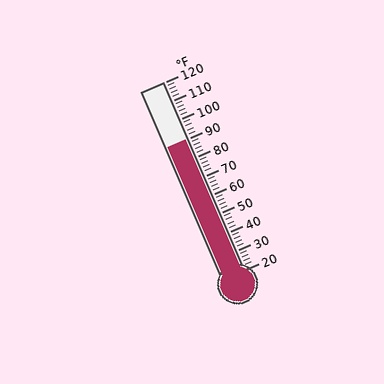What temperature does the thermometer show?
The thermometer shows approximately 90°F.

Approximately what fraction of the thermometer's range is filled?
The thermometer is filled to approximately 70% of its range.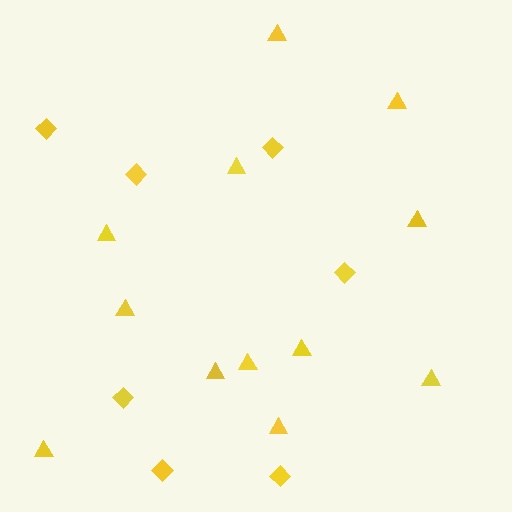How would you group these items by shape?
There are 2 groups: one group of diamonds (7) and one group of triangles (12).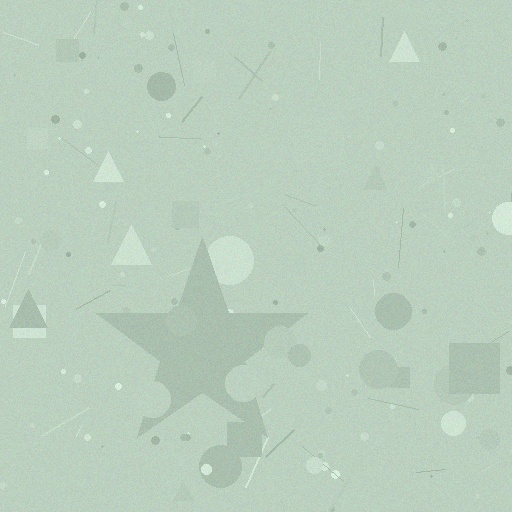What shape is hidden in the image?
A star is hidden in the image.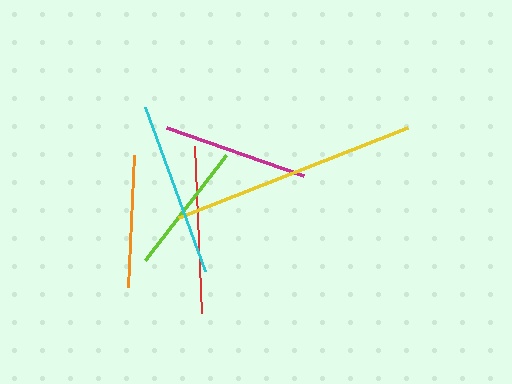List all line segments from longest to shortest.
From longest to shortest: yellow, cyan, red, magenta, orange, lime.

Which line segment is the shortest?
The lime line is the shortest at approximately 132 pixels.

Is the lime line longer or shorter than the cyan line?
The cyan line is longer than the lime line.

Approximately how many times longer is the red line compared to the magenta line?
The red line is approximately 1.2 times the length of the magenta line.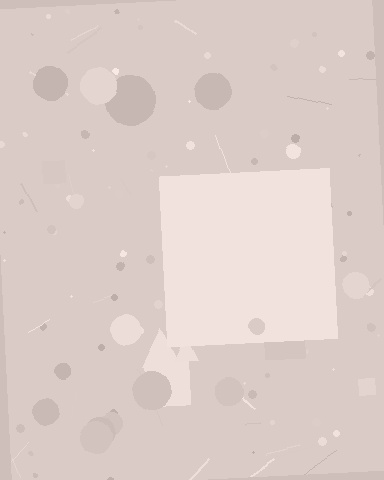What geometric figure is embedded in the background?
A square is embedded in the background.